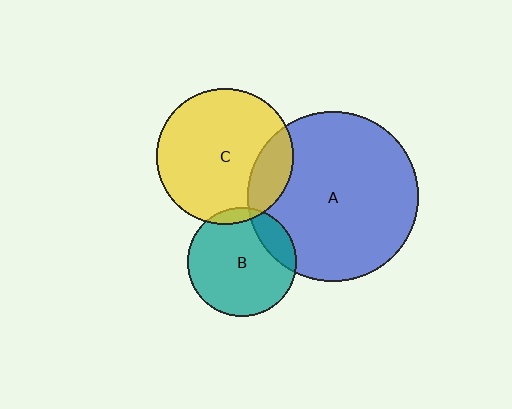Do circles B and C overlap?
Yes.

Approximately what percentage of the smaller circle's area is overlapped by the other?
Approximately 5%.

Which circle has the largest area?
Circle A (blue).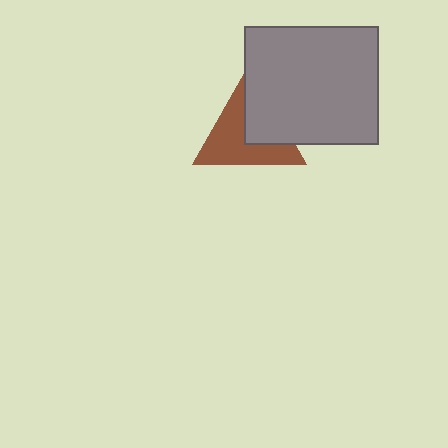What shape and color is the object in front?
The object in front is a gray rectangle.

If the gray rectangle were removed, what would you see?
You would see the complete brown triangle.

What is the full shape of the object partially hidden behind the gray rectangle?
The partially hidden object is a brown triangle.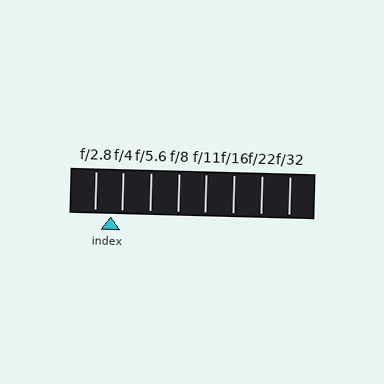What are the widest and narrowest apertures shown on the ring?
The widest aperture shown is f/2.8 and the narrowest is f/32.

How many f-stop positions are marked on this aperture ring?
There are 8 f-stop positions marked.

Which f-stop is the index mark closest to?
The index mark is closest to f/4.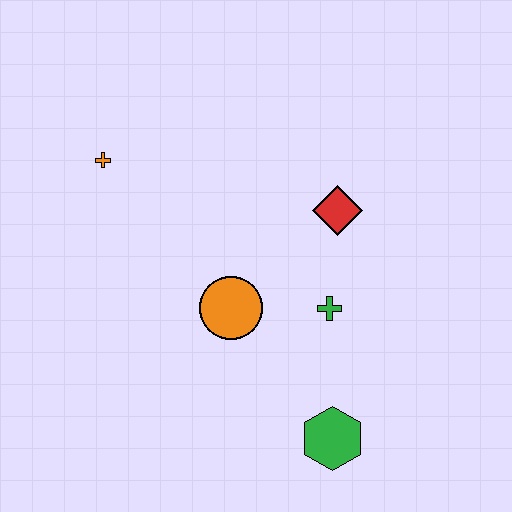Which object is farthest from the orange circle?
The orange cross is farthest from the orange circle.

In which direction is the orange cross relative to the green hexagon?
The orange cross is above the green hexagon.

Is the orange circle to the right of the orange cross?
Yes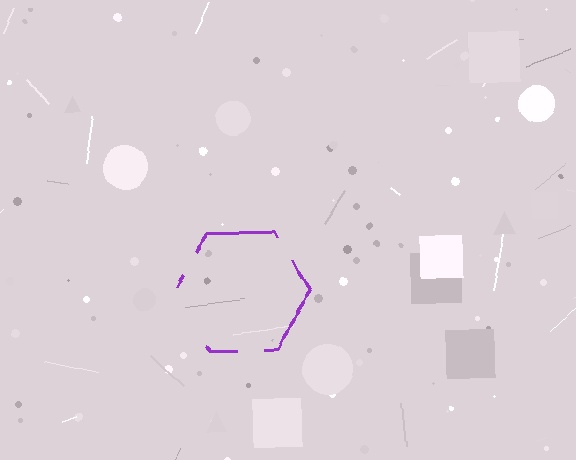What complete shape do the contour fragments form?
The contour fragments form a hexagon.